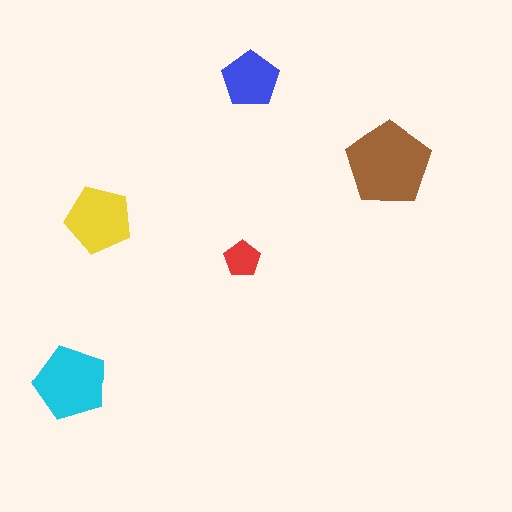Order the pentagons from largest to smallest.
the brown one, the cyan one, the yellow one, the blue one, the red one.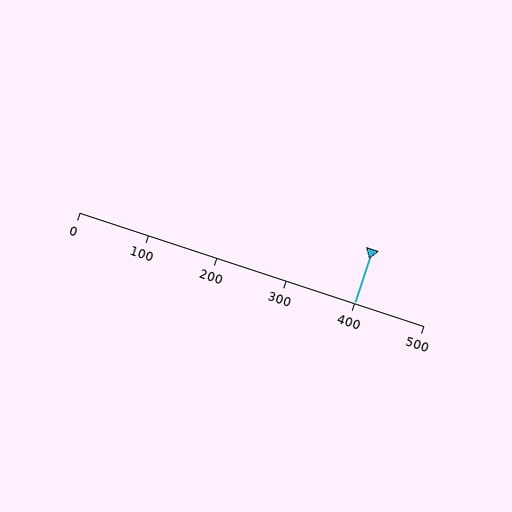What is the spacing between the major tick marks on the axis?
The major ticks are spaced 100 apart.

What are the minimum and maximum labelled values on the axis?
The axis runs from 0 to 500.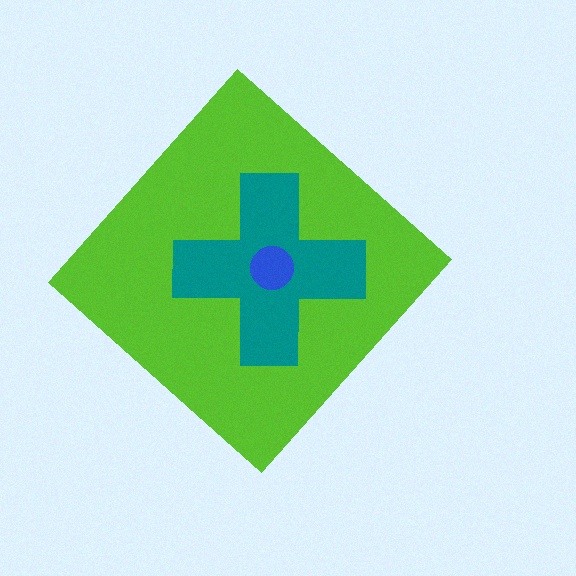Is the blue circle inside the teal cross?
Yes.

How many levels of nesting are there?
3.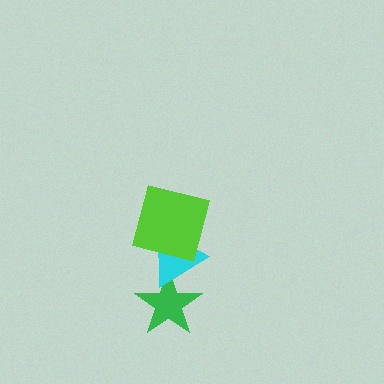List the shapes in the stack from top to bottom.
From top to bottom: the lime square, the cyan triangle, the green star.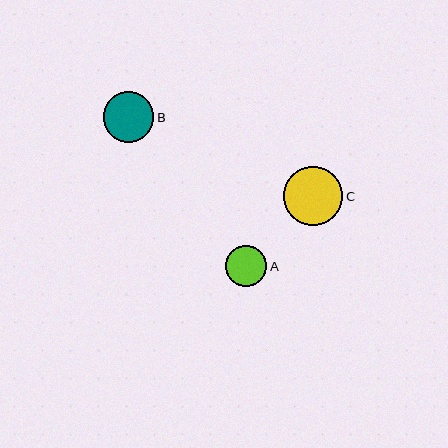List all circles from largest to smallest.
From largest to smallest: C, B, A.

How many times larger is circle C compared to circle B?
Circle C is approximately 1.2 times the size of circle B.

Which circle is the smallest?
Circle A is the smallest with a size of approximately 41 pixels.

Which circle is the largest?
Circle C is the largest with a size of approximately 59 pixels.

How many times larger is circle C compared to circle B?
Circle C is approximately 1.2 times the size of circle B.